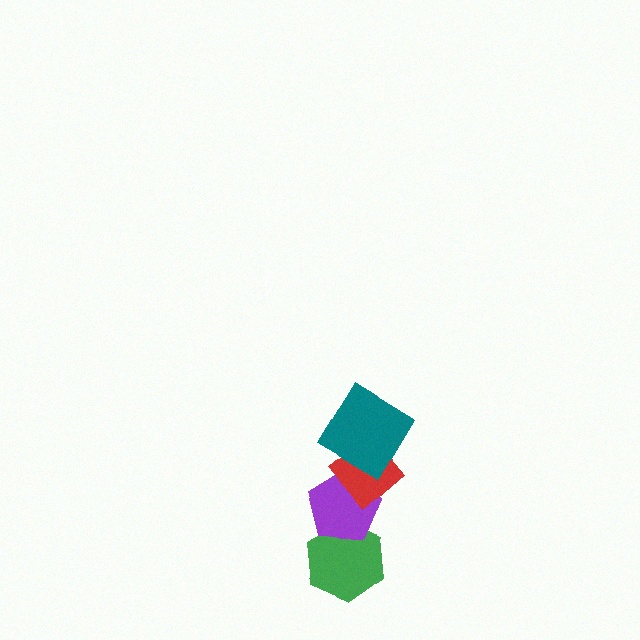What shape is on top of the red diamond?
The teal diamond is on top of the red diamond.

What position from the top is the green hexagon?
The green hexagon is 4th from the top.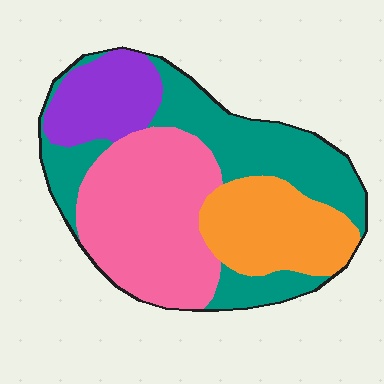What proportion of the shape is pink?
Pink covers about 35% of the shape.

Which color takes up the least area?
Purple, at roughly 15%.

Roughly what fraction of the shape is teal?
Teal takes up about one third (1/3) of the shape.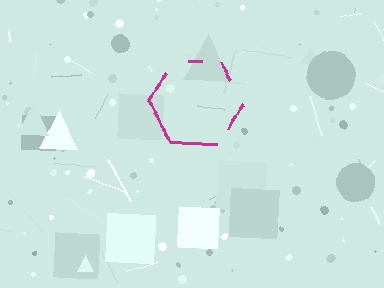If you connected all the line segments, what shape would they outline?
They would outline a hexagon.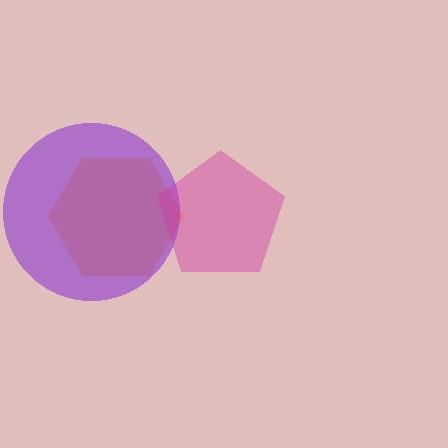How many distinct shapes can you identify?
There are 3 distinct shapes: an orange hexagon, a purple circle, a magenta pentagon.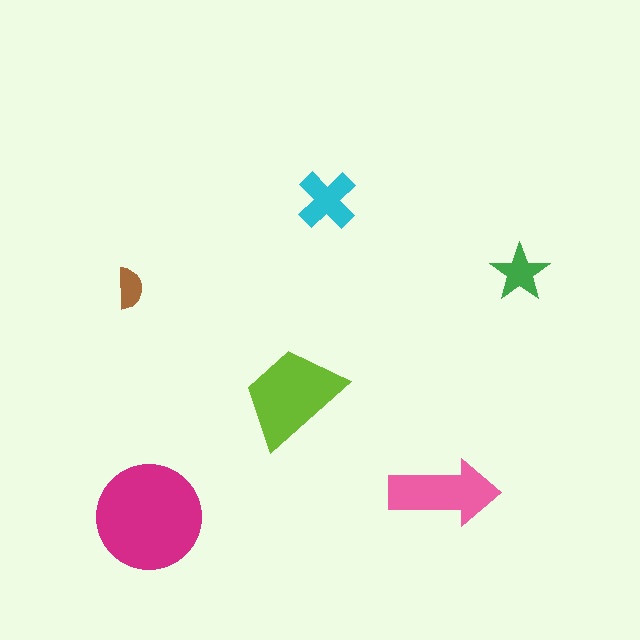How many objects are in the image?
There are 6 objects in the image.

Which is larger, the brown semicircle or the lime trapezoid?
The lime trapezoid.